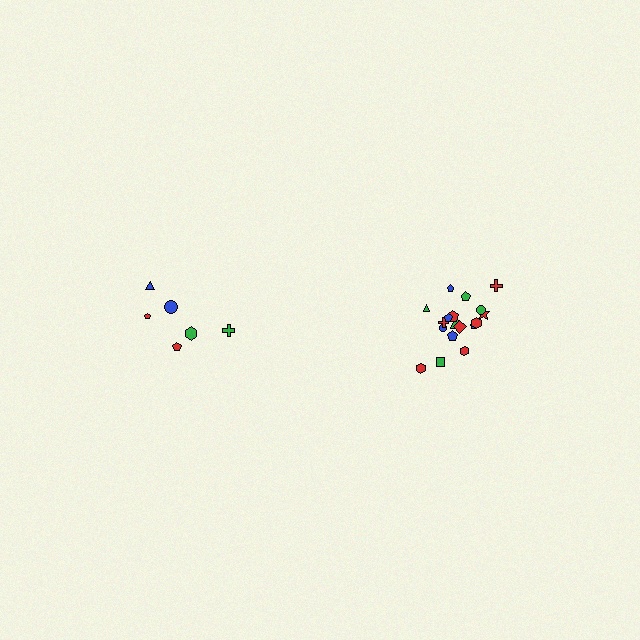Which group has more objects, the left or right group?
The right group.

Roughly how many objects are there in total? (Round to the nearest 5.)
Roughly 25 objects in total.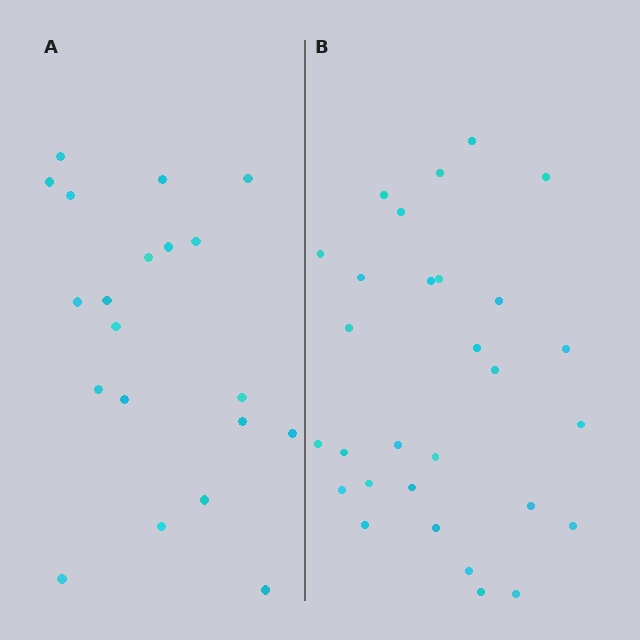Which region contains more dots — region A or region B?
Region B (the right region) has more dots.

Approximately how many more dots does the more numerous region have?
Region B has roughly 8 or so more dots than region A.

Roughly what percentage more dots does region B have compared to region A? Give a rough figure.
About 45% more.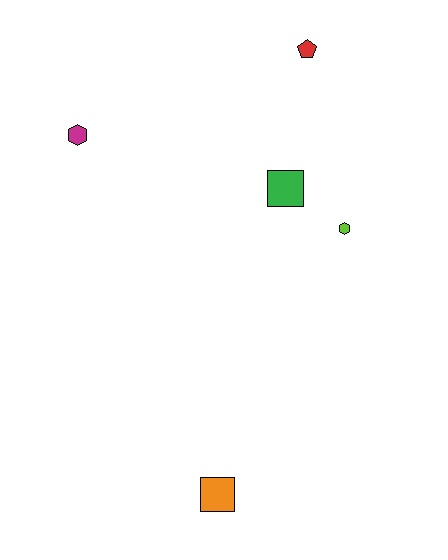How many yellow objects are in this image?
There are no yellow objects.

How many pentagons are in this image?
There is 1 pentagon.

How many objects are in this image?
There are 5 objects.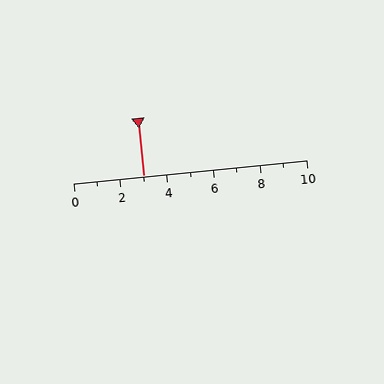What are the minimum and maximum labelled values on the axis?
The axis runs from 0 to 10.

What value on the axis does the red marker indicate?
The marker indicates approximately 3.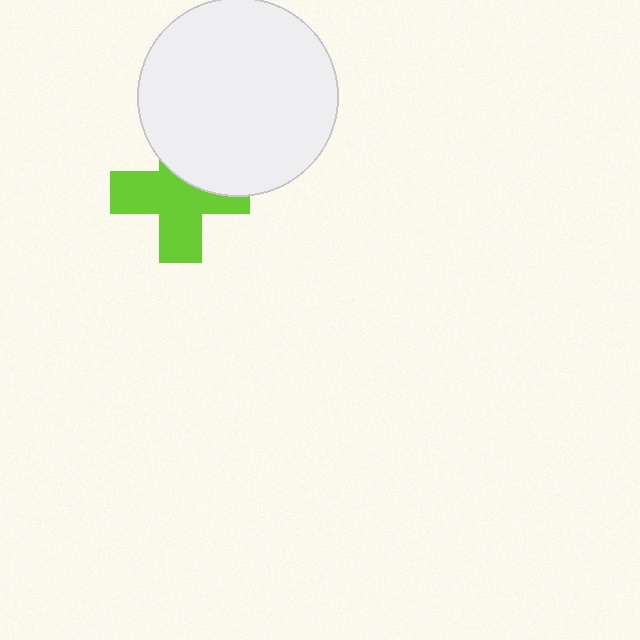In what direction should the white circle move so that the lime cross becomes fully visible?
The white circle should move up. That is the shortest direction to clear the overlap and leave the lime cross fully visible.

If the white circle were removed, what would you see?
You would see the complete lime cross.